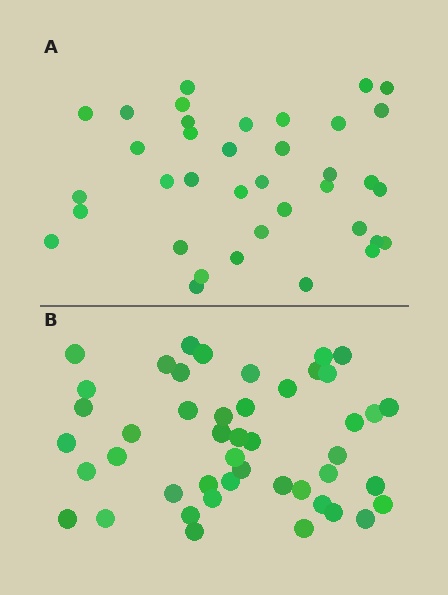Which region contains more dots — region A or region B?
Region B (the bottom region) has more dots.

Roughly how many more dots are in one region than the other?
Region B has roughly 8 or so more dots than region A.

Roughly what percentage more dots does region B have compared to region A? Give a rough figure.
About 25% more.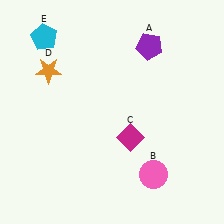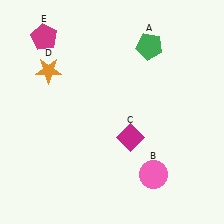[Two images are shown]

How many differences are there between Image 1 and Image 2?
There are 2 differences between the two images.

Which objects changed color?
A changed from purple to green. E changed from cyan to magenta.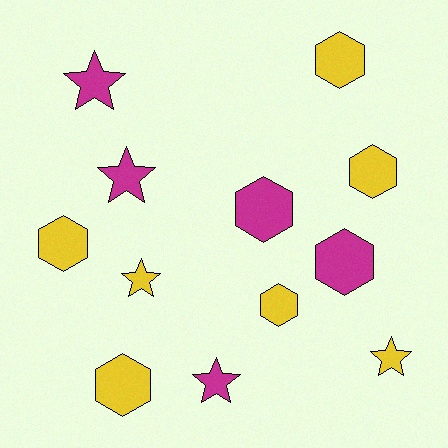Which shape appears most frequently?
Hexagon, with 7 objects.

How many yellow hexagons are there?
There are 5 yellow hexagons.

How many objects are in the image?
There are 12 objects.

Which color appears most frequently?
Yellow, with 7 objects.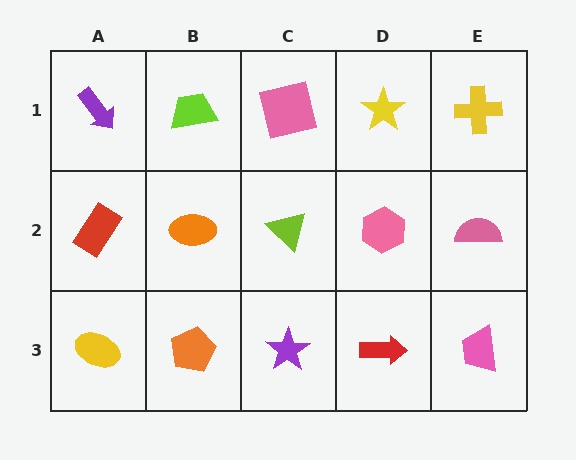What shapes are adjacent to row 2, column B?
A lime trapezoid (row 1, column B), an orange pentagon (row 3, column B), a red rectangle (row 2, column A), a lime triangle (row 2, column C).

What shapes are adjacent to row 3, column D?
A pink hexagon (row 2, column D), a purple star (row 3, column C), a pink trapezoid (row 3, column E).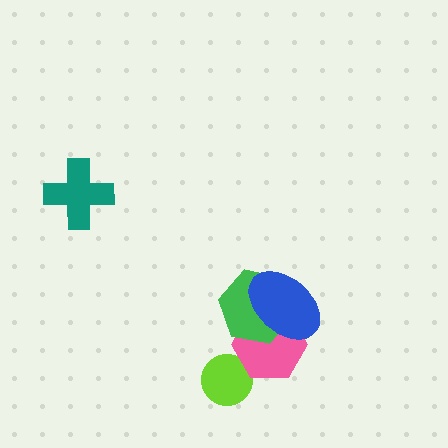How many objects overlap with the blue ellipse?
2 objects overlap with the blue ellipse.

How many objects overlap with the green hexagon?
2 objects overlap with the green hexagon.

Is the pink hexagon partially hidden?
Yes, it is partially covered by another shape.